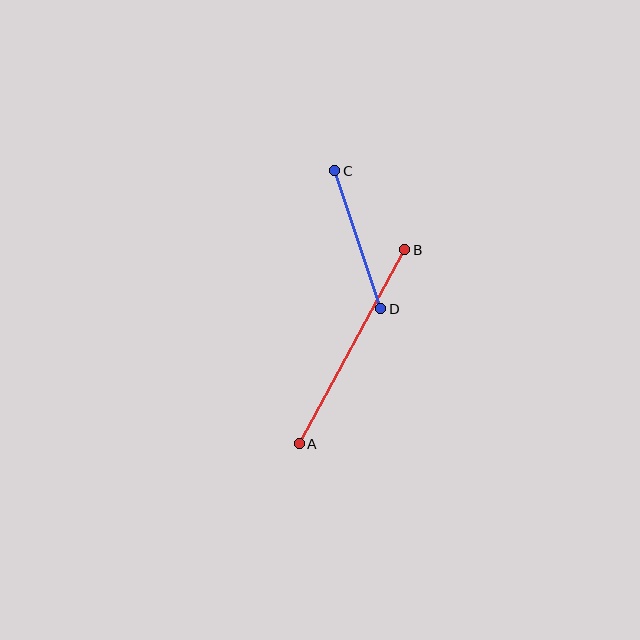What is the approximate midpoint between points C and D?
The midpoint is at approximately (358, 240) pixels.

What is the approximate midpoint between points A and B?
The midpoint is at approximately (352, 347) pixels.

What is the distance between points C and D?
The distance is approximately 145 pixels.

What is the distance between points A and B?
The distance is approximately 221 pixels.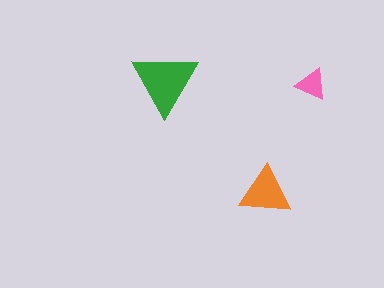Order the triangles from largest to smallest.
the green one, the orange one, the pink one.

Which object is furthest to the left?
The green triangle is leftmost.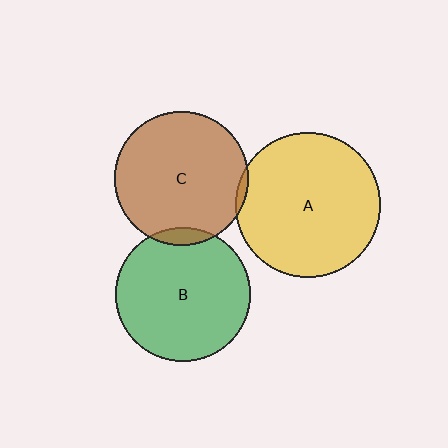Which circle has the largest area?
Circle A (yellow).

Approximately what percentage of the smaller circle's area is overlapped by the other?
Approximately 5%.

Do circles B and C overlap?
Yes.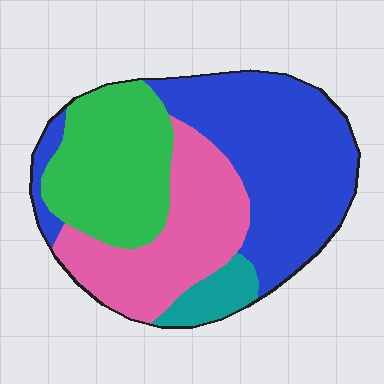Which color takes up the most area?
Blue, at roughly 40%.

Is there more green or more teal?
Green.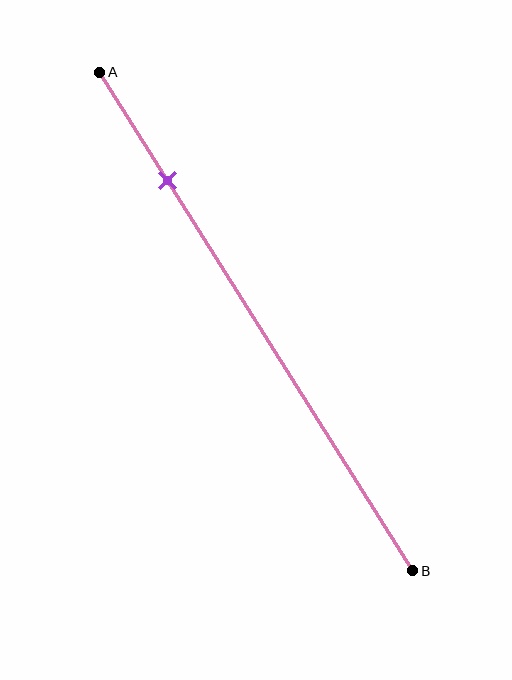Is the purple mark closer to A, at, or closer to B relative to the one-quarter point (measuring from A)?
The purple mark is closer to point A than the one-quarter point of segment AB.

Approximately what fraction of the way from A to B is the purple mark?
The purple mark is approximately 20% of the way from A to B.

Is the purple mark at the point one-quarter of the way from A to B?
No, the mark is at about 20% from A, not at the 25% one-quarter point.